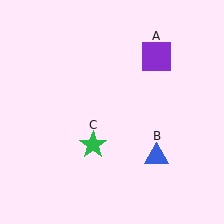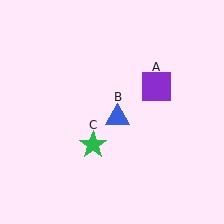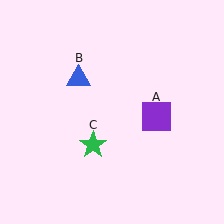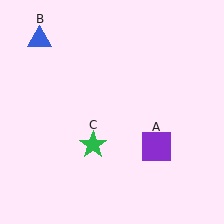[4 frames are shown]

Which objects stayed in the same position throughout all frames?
Green star (object C) remained stationary.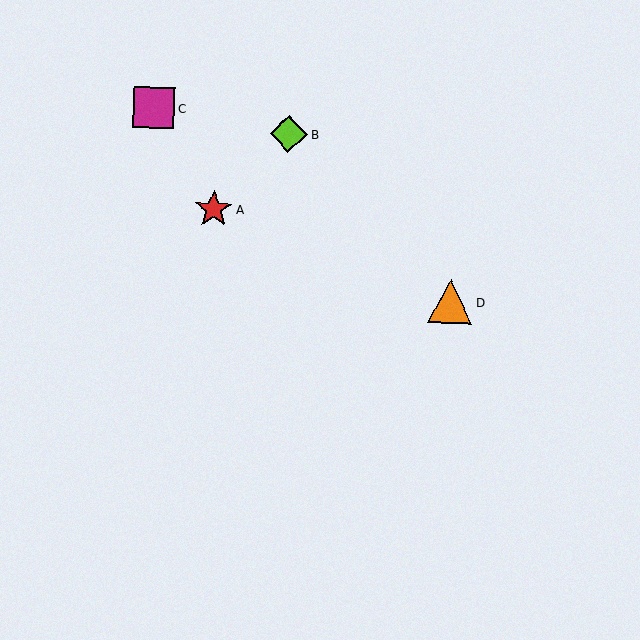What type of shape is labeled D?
Shape D is an orange triangle.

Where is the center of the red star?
The center of the red star is at (214, 209).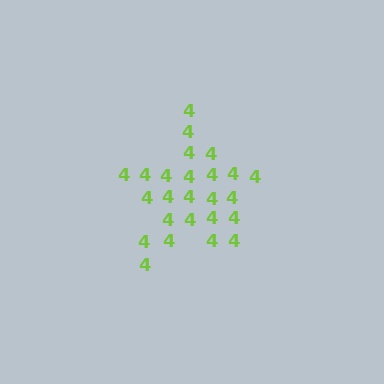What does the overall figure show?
The overall figure shows a star.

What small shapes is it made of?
It is made of small digit 4's.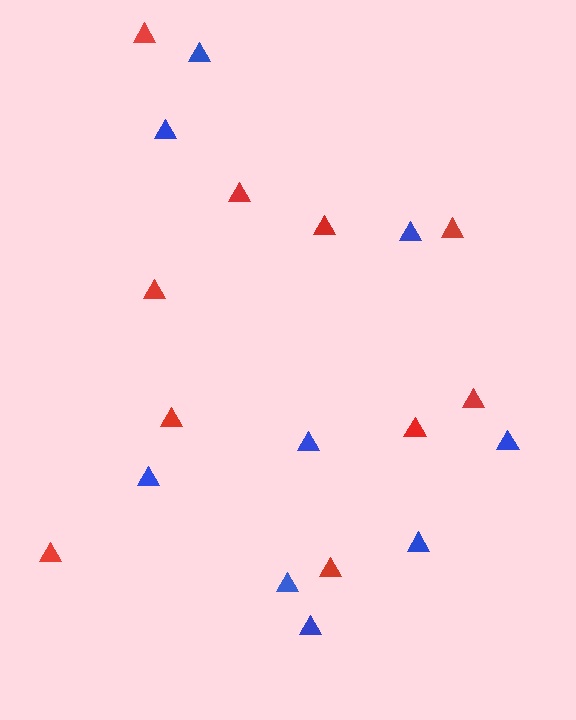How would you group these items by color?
There are 2 groups: one group of blue triangles (9) and one group of red triangles (10).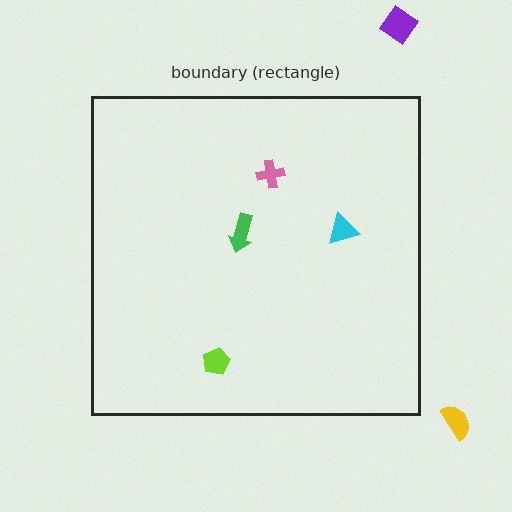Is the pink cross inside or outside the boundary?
Inside.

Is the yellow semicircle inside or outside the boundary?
Outside.